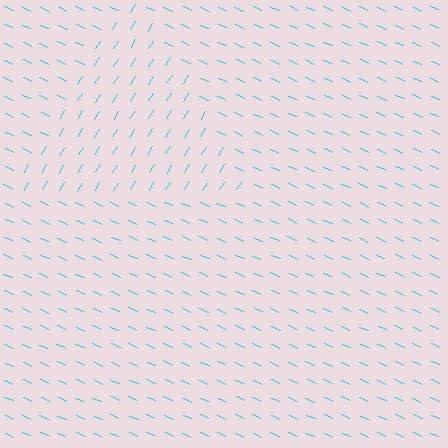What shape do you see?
I see a triangle.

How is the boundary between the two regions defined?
The boundary is defined purely by a change in line orientation (approximately 82 degrees difference). All lines are the same color and thickness.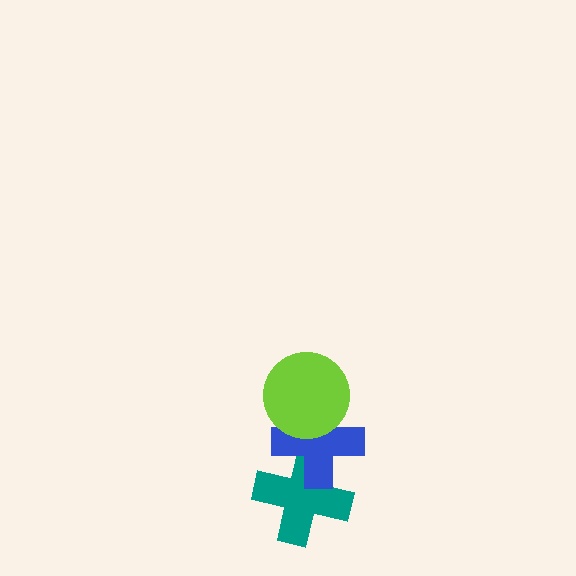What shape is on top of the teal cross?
The blue cross is on top of the teal cross.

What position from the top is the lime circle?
The lime circle is 1st from the top.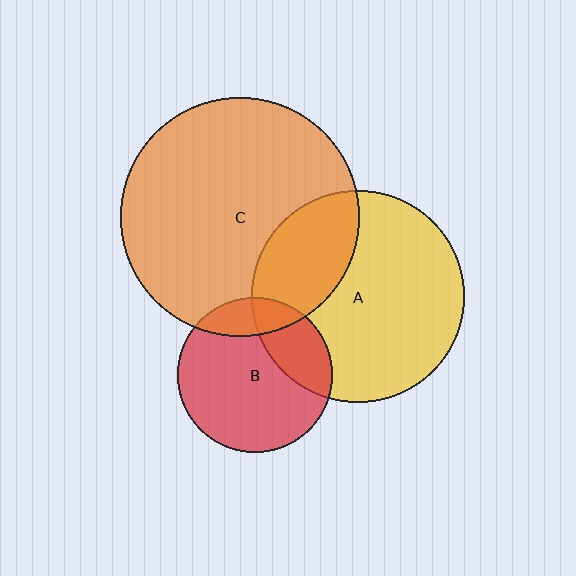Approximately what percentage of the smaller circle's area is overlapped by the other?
Approximately 15%.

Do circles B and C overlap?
Yes.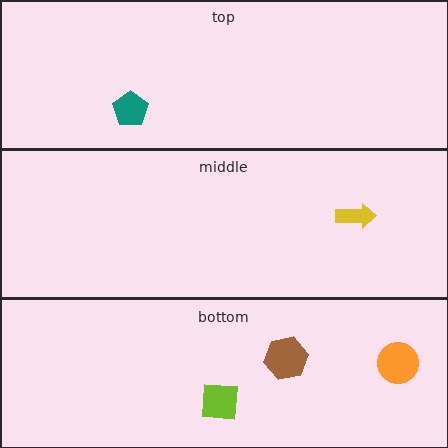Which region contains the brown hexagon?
The bottom region.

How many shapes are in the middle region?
1.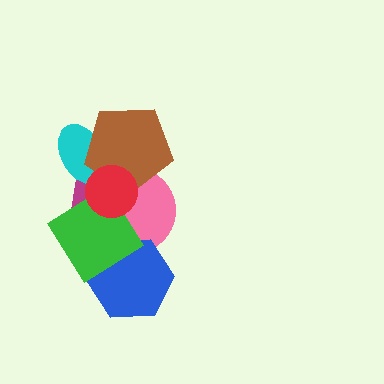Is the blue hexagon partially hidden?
Yes, it is partially covered by another shape.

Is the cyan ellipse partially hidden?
Yes, it is partially covered by another shape.